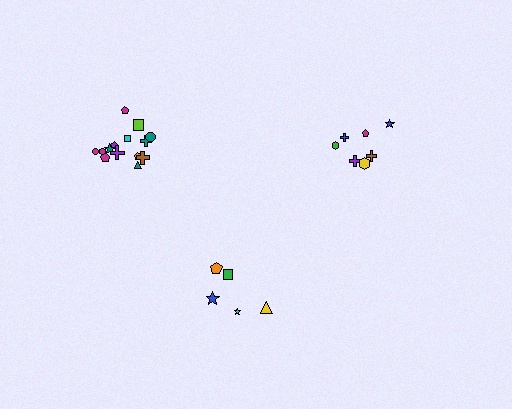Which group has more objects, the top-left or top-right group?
The top-left group.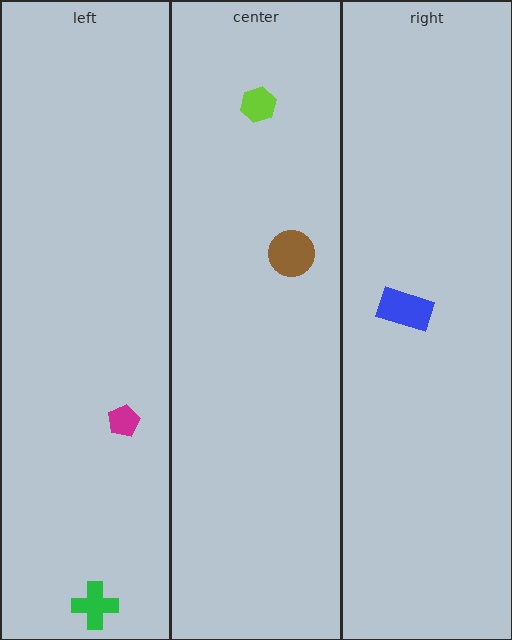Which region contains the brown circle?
The center region.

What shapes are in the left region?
The green cross, the magenta pentagon.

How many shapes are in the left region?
2.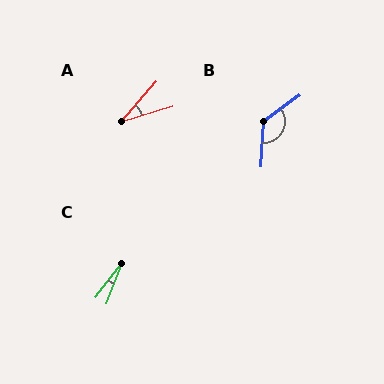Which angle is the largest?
B, at approximately 128 degrees.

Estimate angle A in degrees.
Approximately 32 degrees.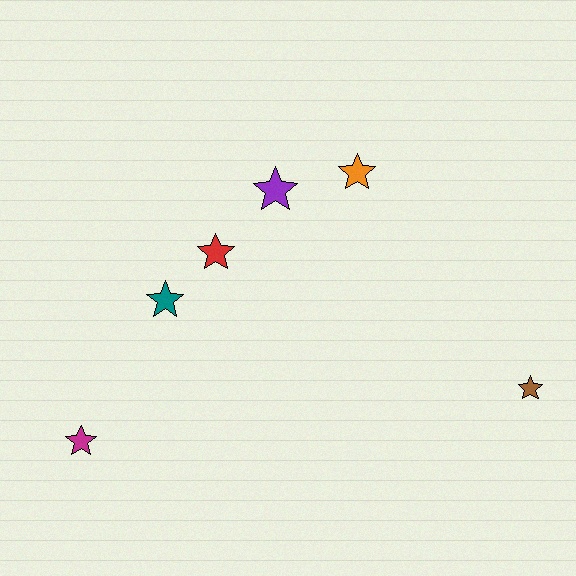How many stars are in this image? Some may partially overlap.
There are 6 stars.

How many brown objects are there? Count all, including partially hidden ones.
There is 1 brown object.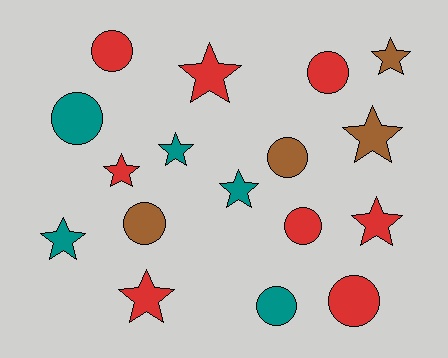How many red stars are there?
There are 4 red stars.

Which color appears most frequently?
Red, with 8 objects.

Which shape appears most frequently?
Star, with 9 objects.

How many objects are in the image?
There are 17 objects.